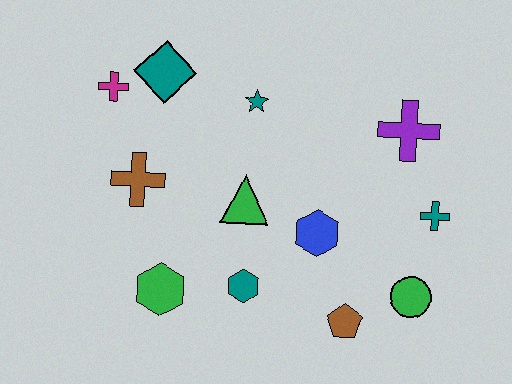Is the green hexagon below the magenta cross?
Yes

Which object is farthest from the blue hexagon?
The magenta cross is farthest from the blue hexagon.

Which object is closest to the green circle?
The brown pentagon is closest to the green circle.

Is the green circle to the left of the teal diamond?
No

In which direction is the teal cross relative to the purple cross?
The teal cross is below the purple cross.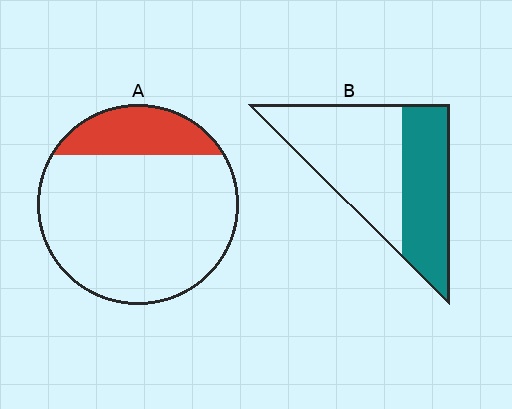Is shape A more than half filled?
No.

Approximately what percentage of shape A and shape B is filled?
A is approximately 20% and B is approximately 40%.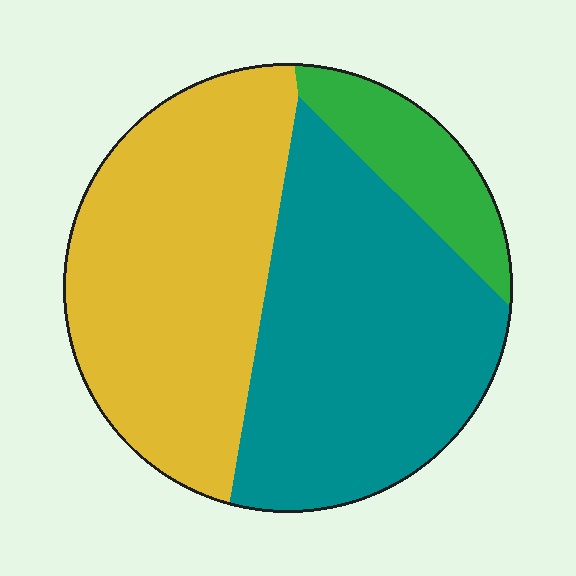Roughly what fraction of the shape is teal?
Teal covers 44% of the shape.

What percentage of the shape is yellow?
Yellow covers roughly 45% of the shape.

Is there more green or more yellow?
Yellow.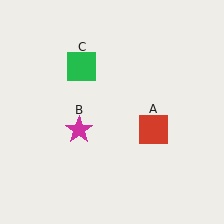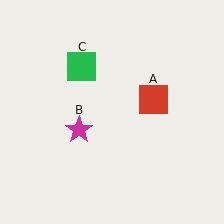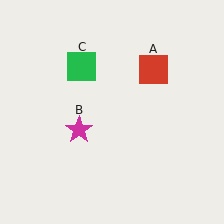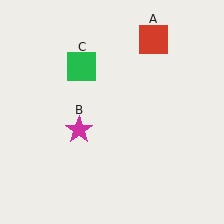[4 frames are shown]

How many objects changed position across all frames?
1 object changed position: red square (object A).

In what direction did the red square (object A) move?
The red square (object A) moved up.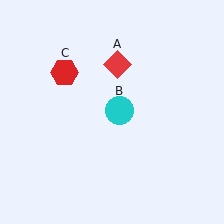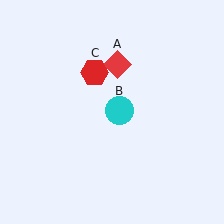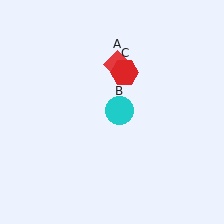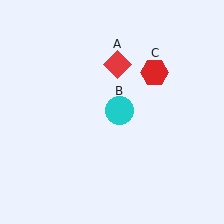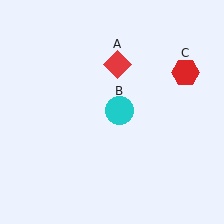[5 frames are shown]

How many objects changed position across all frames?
1 object changed position: red hexagon (object C).